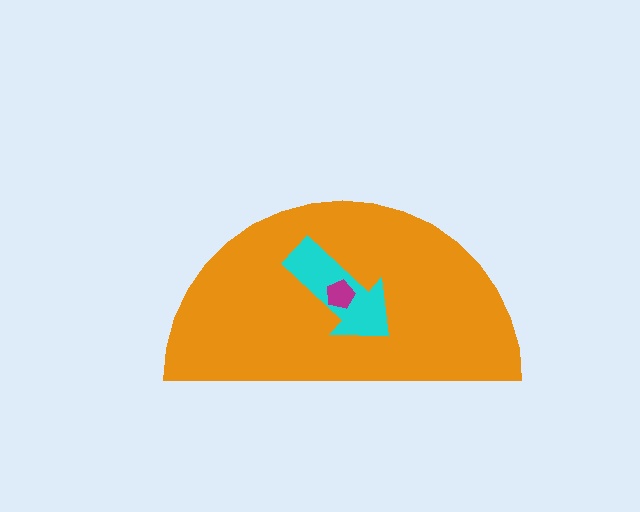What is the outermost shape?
The orange semicircle.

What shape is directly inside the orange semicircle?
The cyan arrow.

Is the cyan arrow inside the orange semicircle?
Yes.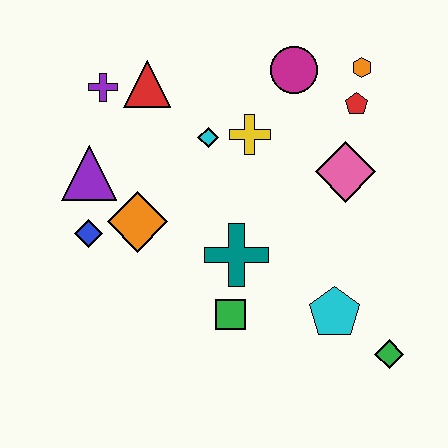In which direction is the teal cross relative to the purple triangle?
The teal cross is to the right of the purple triangle.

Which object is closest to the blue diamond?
The orange diamond is closest to the blue diamond.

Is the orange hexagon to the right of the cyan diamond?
Yes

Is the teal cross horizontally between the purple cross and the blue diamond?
No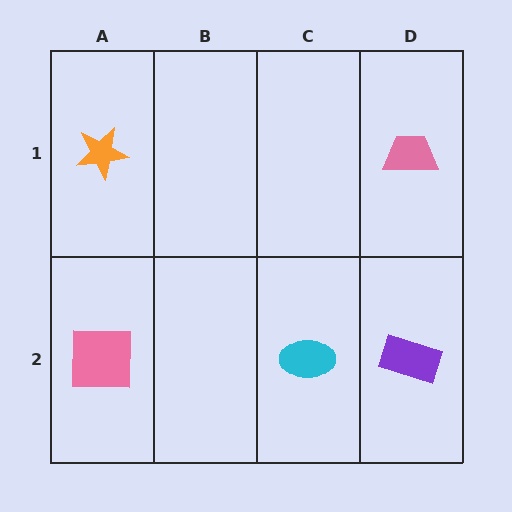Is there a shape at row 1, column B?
No, that cell is empty.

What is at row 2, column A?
A pink square.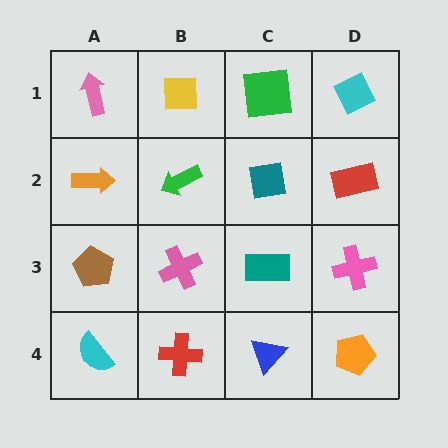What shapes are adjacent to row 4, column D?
A pink cross (row 3, column D), a blue triangle (row 4, column C).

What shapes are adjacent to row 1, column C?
A teal square (row 2, column C), a yellow square (row 1, column B), a cyan diamond (row 1, column D).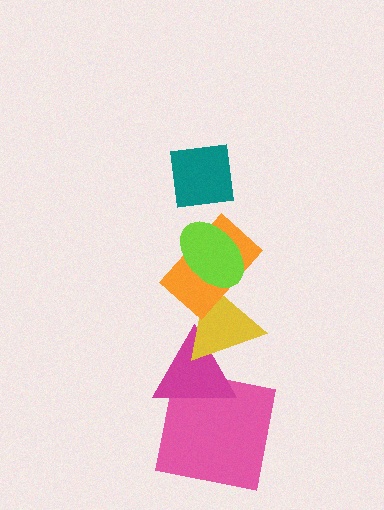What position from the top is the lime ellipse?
The lime ellipse is 2nd from the top.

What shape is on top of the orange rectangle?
The lime ellipse is on top of the orange rectangle.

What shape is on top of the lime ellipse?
The teal square is on top of the lime ellipse.